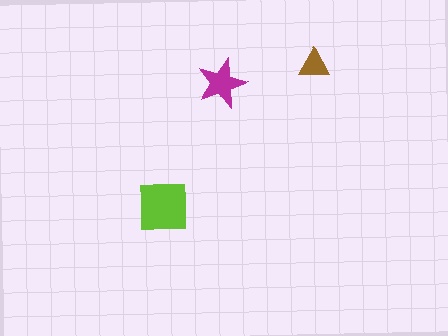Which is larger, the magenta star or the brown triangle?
The magenta star.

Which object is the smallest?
The brown triangle.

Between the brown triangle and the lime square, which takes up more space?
The lime square.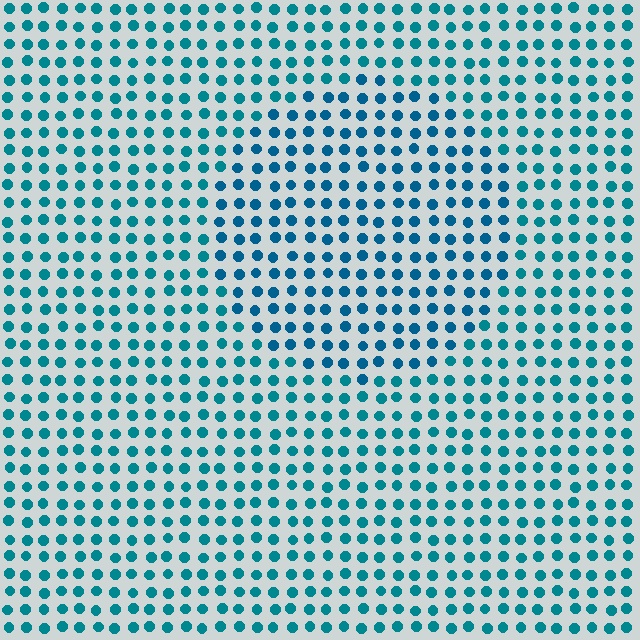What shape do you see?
I see a circle.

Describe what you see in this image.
The image is filled with small teal elements in a uniform arrangement. A circle-shaped region is visible where the elements are tinted to a slightly different hue, forming a subtle color boundary.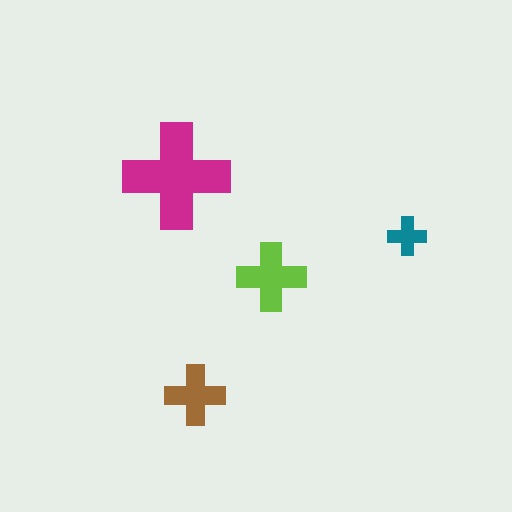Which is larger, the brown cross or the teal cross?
The brown one.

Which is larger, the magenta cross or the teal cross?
The magenta one.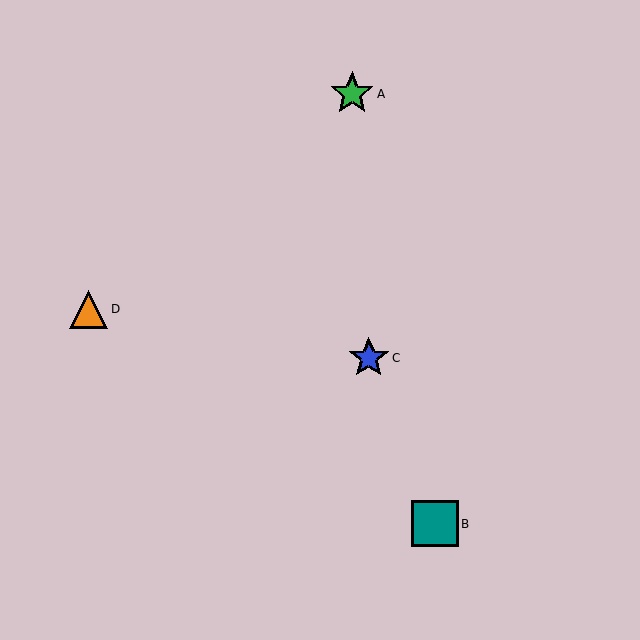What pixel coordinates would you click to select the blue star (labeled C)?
Click at (369, 358) to select the blue star C.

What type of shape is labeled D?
Shape D is an orange triangle.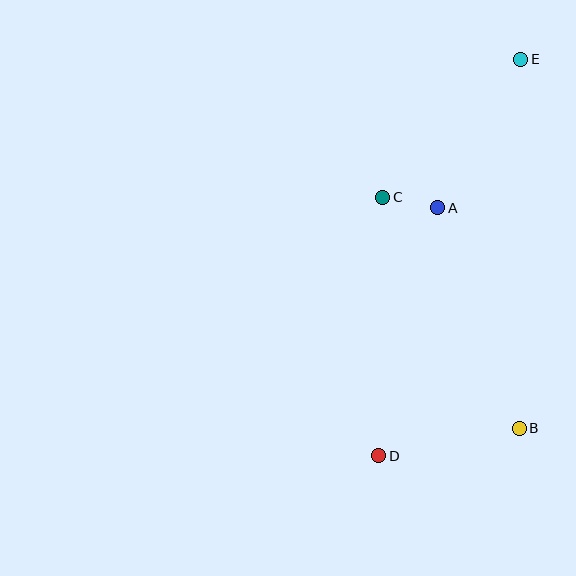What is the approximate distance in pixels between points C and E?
The distance between C and E is approximately 195 pixels.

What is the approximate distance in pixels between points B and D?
The distance between B and D is approximately 143 pixels.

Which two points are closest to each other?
Points A and C are closest to each other.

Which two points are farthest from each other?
Points D and E are farthest from each other.